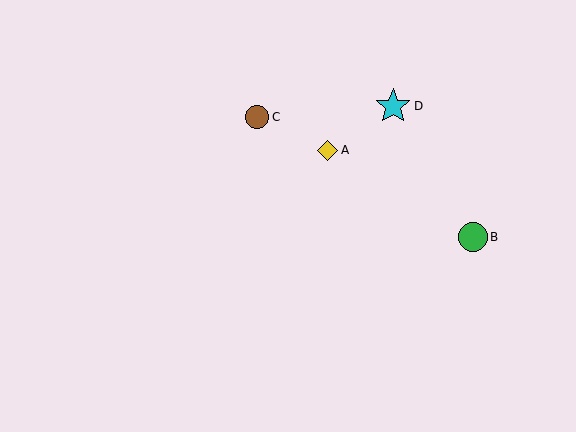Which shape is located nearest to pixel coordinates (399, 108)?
The cyan star (labeled D) at (393, 106) is nearest to that location.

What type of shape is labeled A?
Shape A is a yellow diamond.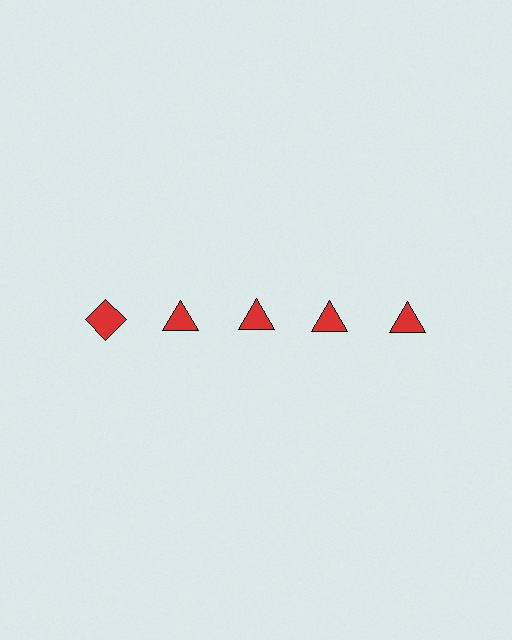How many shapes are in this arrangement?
There are 5 shapes arranged in a grid pattern.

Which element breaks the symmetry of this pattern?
The red diamond in the top row, leftmost column breaks the symmetry. All other shapes are red triangles.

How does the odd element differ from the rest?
It has a different shape: diamond instead of triangle.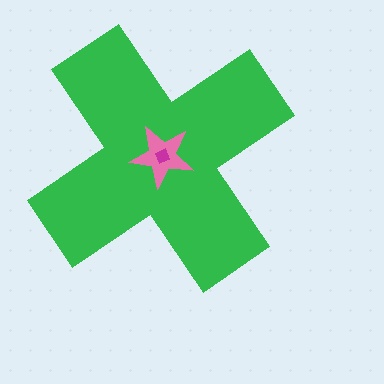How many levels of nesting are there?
3.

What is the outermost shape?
The green cross.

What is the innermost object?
The magenta diamond.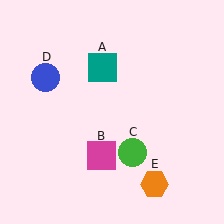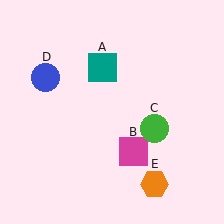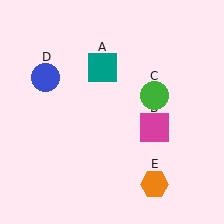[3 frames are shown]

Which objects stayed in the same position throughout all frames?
Teal square (object A) and blue circle (object D) and orange hexagon (object E) remained stationary.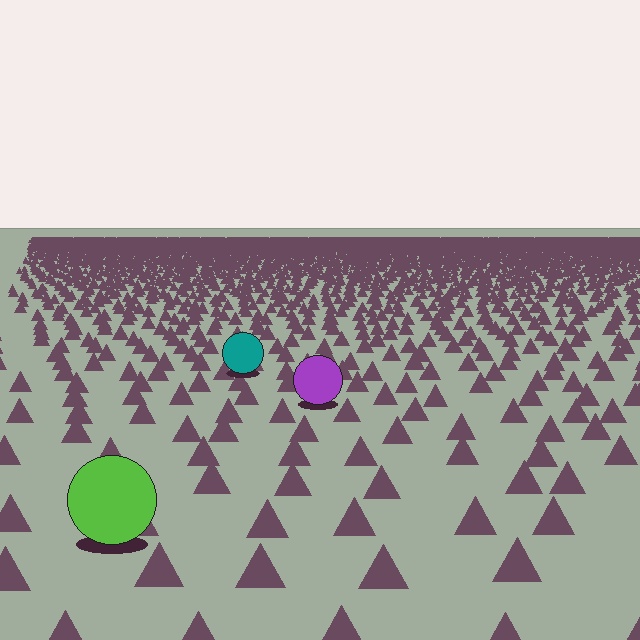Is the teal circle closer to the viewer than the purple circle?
No. The purple circle is closer — you can tell from the texture gradient: the ground texture is coarser near it.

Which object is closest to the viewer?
The lime circle is closest. The texture marks near it are larger and more spread out.